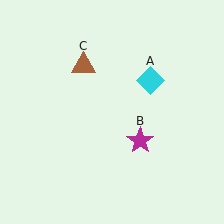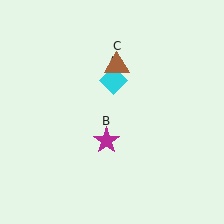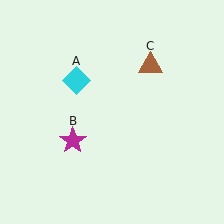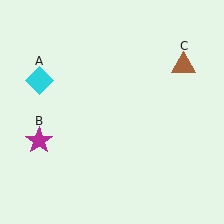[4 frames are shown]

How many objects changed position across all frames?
3 objects changed position: cyan diamond (object A), magenta star (object B), brown triangle (object C).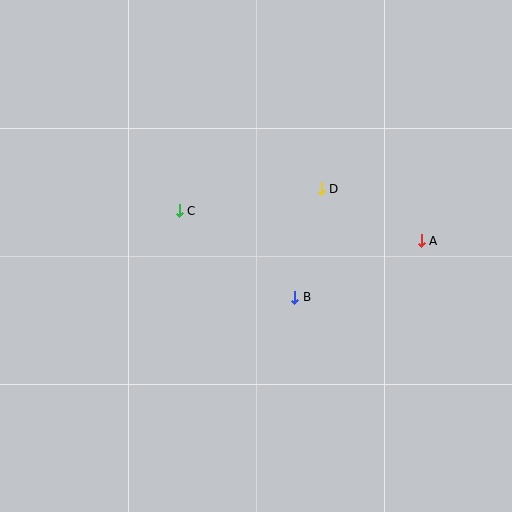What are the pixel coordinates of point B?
Point B is at (295, 297).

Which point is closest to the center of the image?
Point B at (295, 297) is closest to the center.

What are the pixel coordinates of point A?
Point A is at (421, 241).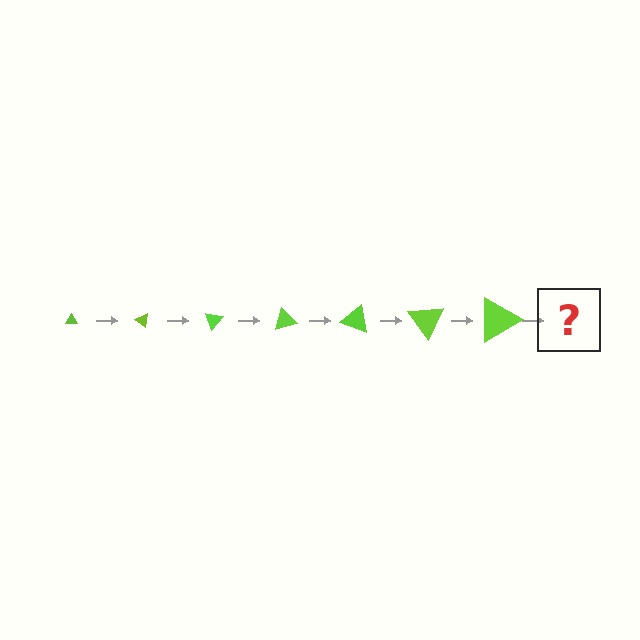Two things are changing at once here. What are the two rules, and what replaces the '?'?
The two rules are that the triangle grows larger each step and it rotates 35 degrees each step. The '?' should be a triangle, larger than the previous one and rotated 245 degrees from the start.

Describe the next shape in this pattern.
It should be a triangle, larger than the previous one and rotated 245 degrees from the start.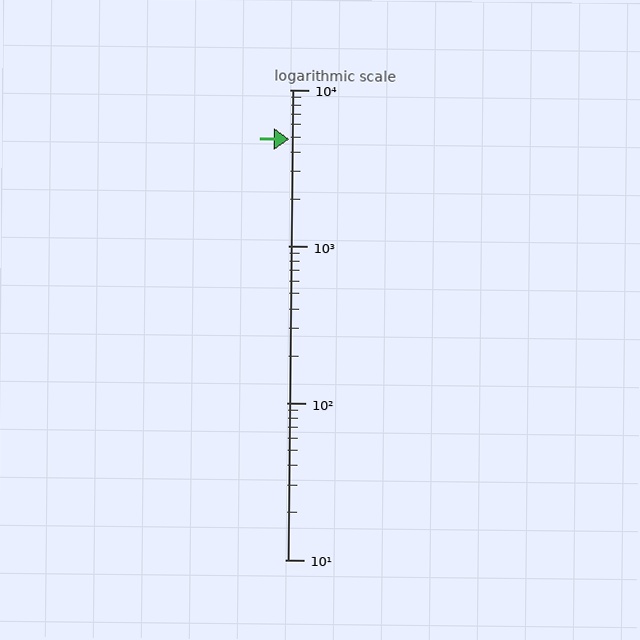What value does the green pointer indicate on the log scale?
The pointer indicates approximately 4800.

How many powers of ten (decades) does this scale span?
The scale spans 3 decades, from 10 to 10000.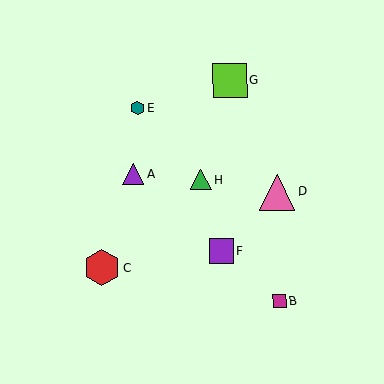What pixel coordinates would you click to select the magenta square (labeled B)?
Click at (279, 301) to select the magenta square B.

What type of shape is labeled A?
Shape A is a purple triangle.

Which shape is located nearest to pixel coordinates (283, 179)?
The pink triangle (labeled D) at (277, 192) is nearest to that location.